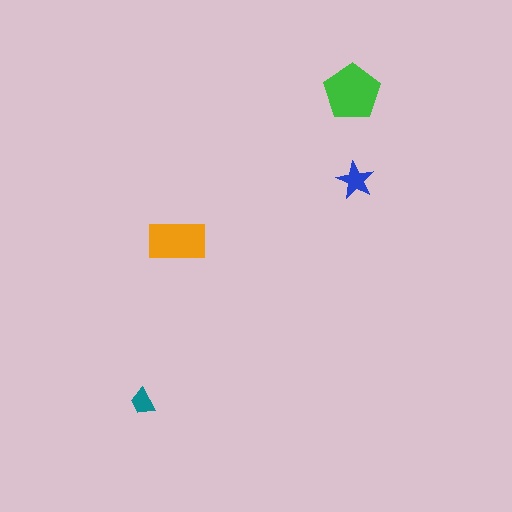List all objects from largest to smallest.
The green pentagon, the orange rectangle, the blue star, the teal trapezoid.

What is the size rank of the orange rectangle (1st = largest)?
2nd.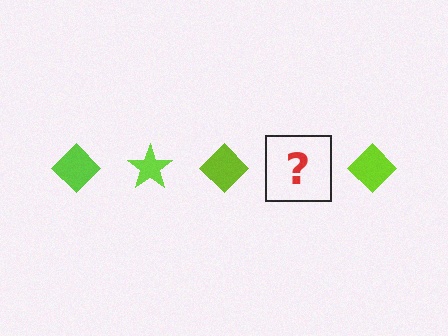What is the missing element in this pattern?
The missing element is a lime star.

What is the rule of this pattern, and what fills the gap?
The rule is that the pattern cycles through diamond, star shapes in lime. The gap should be filled with a lime star.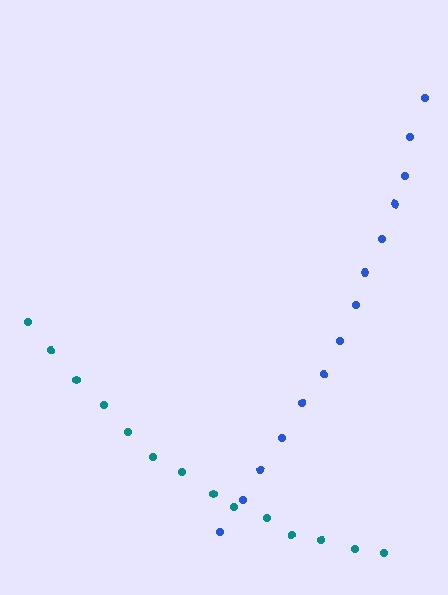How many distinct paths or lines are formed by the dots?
There are 2 distinct paths.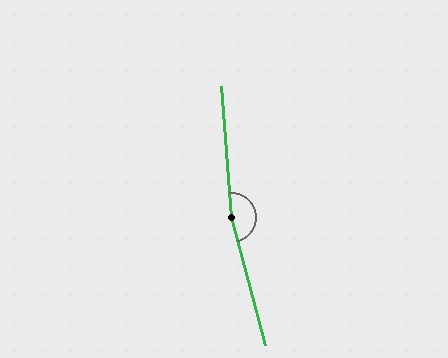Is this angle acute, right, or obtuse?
It is obtuse.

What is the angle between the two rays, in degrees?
Approximately 170 degrees.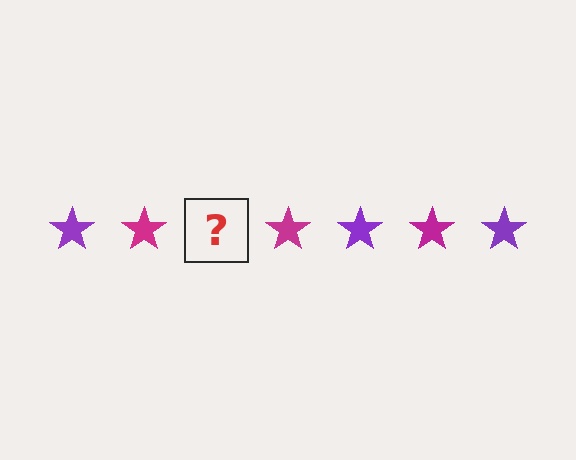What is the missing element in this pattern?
The missing element is a purple star.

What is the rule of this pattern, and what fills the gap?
The rule is that the pattern cycles through purple, magenta stars. The gap should be filled with a purple star.